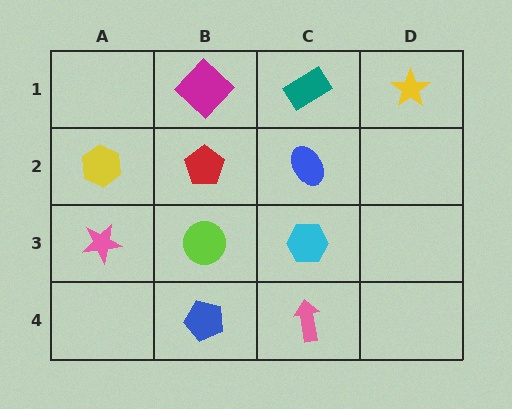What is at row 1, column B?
A magenta diamond.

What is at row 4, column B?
A blue pentagon.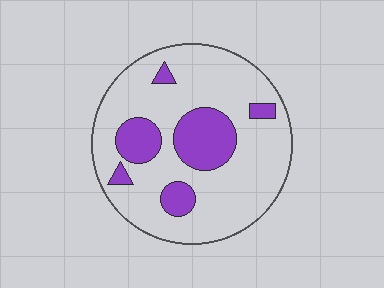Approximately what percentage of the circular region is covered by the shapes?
Approximately 20%.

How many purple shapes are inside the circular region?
6.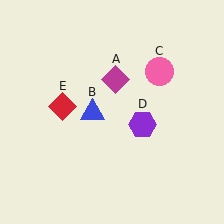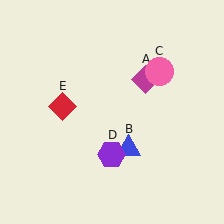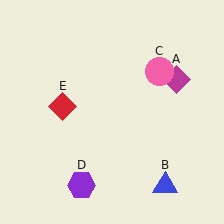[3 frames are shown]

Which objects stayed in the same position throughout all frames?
Pink circle (object C) and red diamond (object E) remained stationary.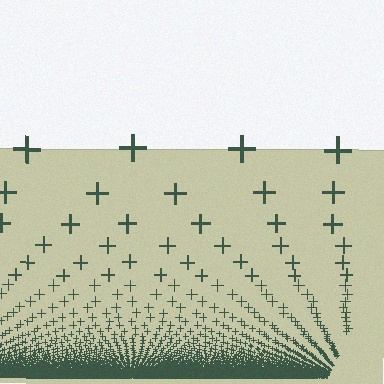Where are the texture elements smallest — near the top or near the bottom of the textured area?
Near the bottom.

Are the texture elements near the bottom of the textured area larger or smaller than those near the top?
Smaller. The gradient is inverted — elements near the bottom are smaller and denser.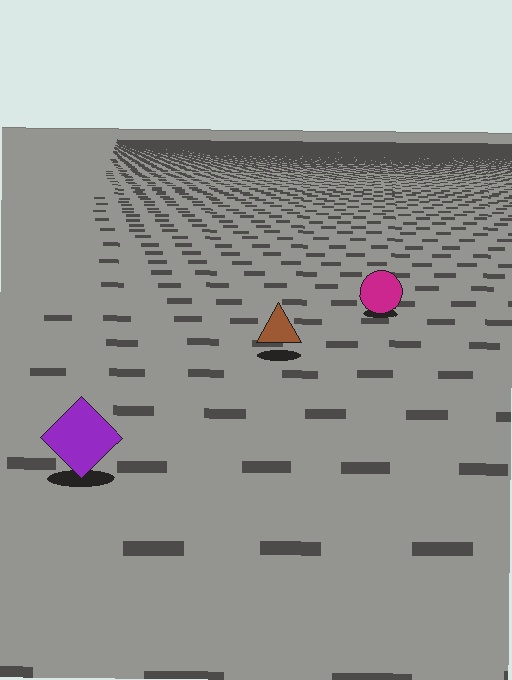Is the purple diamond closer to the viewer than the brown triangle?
Yes. The purple diamond is closer — you can tell from the texture gradient: the ground texture is coarser near it.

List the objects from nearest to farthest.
From nearest to farthest: the purple diamond, the brown triangle, the magenta circle.